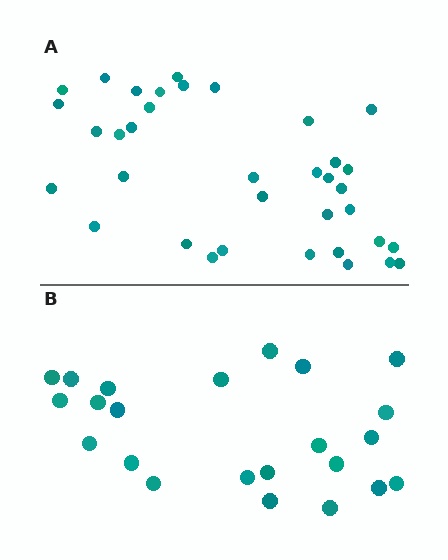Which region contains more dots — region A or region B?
Region A (the top region) has more dots.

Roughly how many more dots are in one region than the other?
Region A has approximately 15 more dots than region B.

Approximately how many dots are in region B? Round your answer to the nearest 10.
About 20 dots. (The exact count is 23, which rounds to 20.)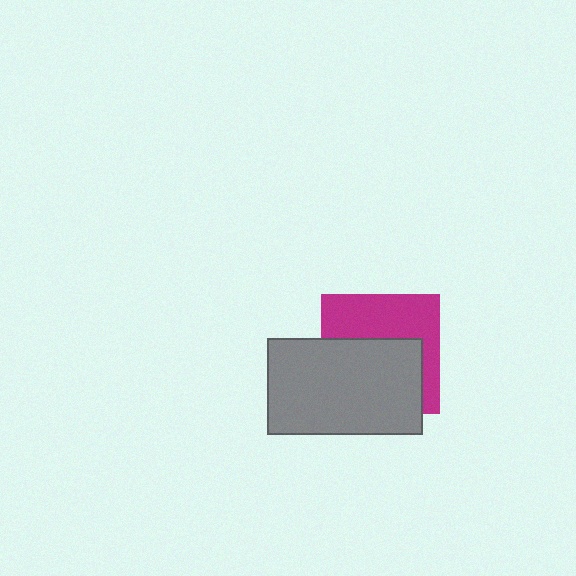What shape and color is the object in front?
The object in front is a gray rectangle.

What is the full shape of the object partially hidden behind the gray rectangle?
The partially hidden object is a magenta square.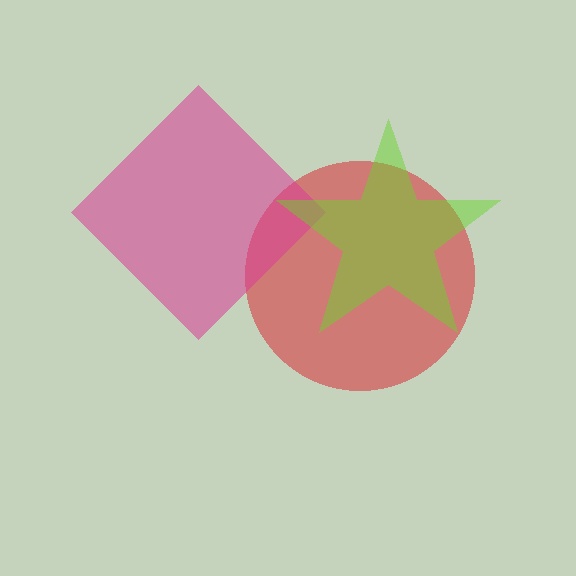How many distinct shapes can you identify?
There are 3 distinct shapes: a red circle, a magenta diamond, a lime star.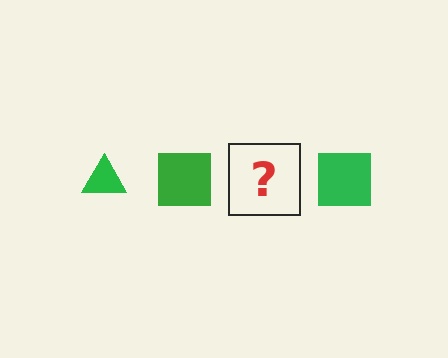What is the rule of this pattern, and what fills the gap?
The rule is that the pattern cycles through triangle, square shapes in green. The gap should be filled with a green triangle.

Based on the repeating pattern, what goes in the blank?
The blank should be a green triangle.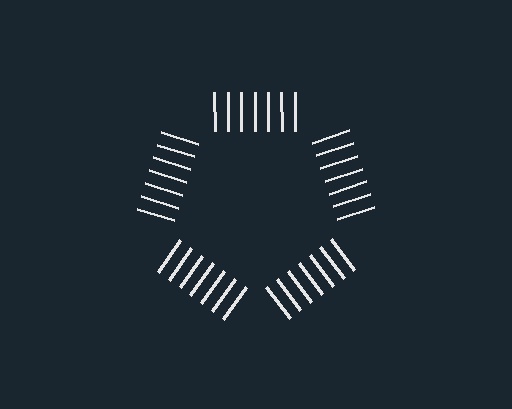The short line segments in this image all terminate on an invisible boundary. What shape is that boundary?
An illusory pentagon — the line segments terminate on its edges but no continuous stroke is drawn.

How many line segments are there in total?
35 — 7 along each of the 5 edges.